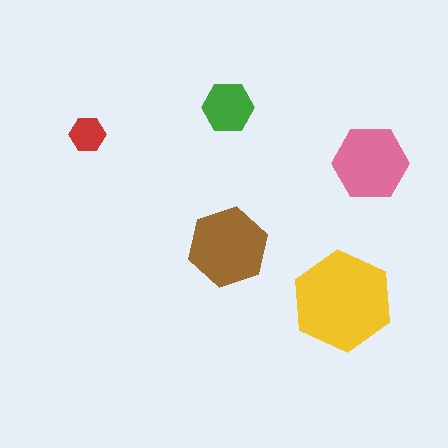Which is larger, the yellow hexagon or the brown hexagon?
The yellow one.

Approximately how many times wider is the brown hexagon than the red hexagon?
About 2 times wider.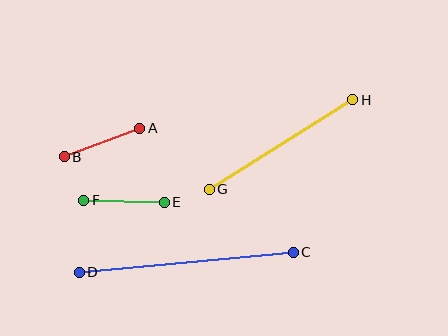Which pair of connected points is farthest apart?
Points C and D are farthest apart.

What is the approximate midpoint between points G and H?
The midpoint is at approximately (281, 145) pixels.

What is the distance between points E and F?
The distance is approximately 81 pixels.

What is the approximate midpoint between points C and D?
The midpoint is at approximately (186, 262) pixels.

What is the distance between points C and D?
The distance is approximately 215 pixels.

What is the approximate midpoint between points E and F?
The midpoint is at approximately (124, 201) pixels.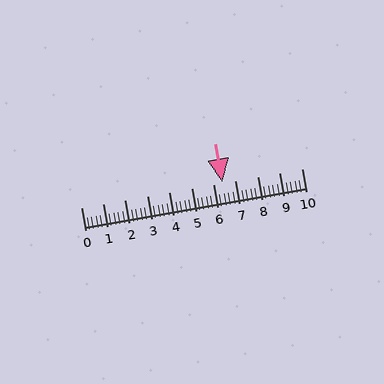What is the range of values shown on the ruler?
The ruler shows values from 0 to 10.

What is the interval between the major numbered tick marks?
The major tick marks are spaced 1 units apart.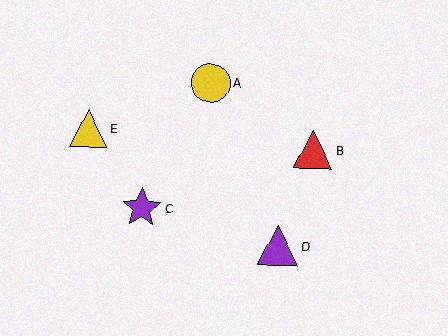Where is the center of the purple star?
The center of the purple star is at (142, 208).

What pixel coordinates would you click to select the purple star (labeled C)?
Click at (142, 208) to select the purple star C.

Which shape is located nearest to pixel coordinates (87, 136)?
The yellow triangle (labeled E) at (89, 128) is nearest to that location.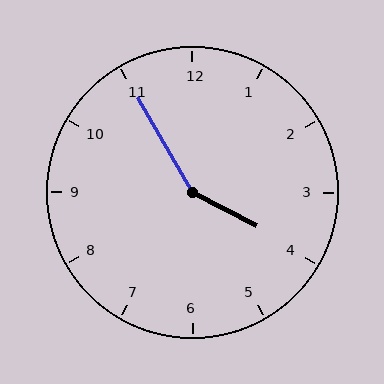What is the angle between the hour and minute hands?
Approximately 148 degrees.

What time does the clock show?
3:55.